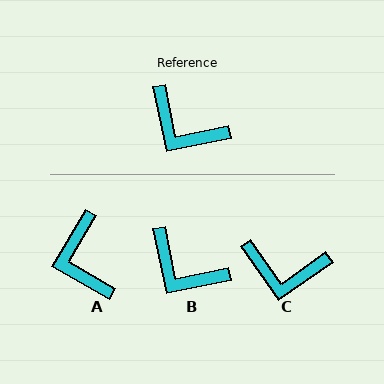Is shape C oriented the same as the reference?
No, it is off by about 24 degrees.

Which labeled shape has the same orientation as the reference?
B.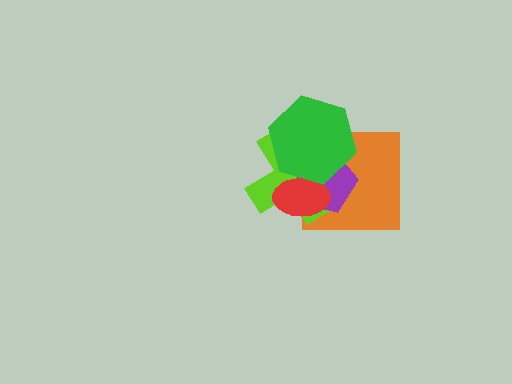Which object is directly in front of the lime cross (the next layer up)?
The purple pentagon is directly in front of the lime cross.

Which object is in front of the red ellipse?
The green hexagon is in front of the red ellipse.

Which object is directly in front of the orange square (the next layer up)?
The lime cross is directly in front of the orange square.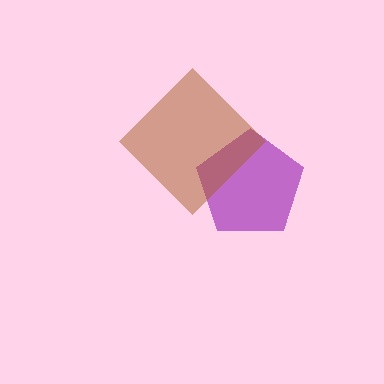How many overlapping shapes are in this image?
There are 2 overlapping shapes in the image.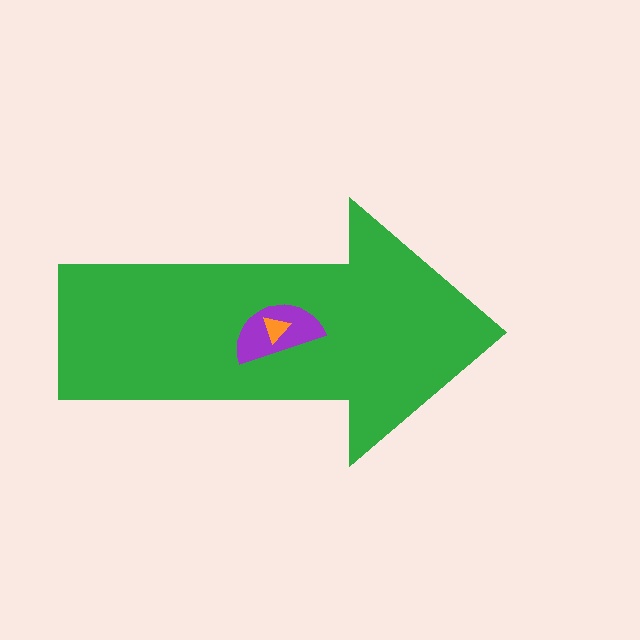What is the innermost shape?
The orange triangle.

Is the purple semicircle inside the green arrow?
Yes.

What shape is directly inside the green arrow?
The purple semicircle.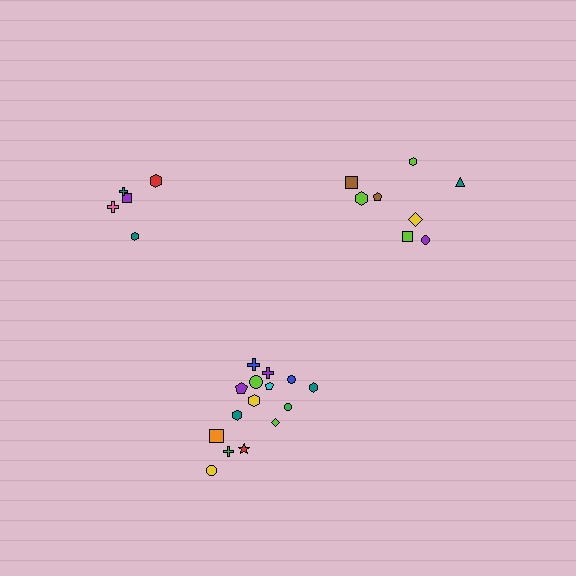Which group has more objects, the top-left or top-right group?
The top-right group.